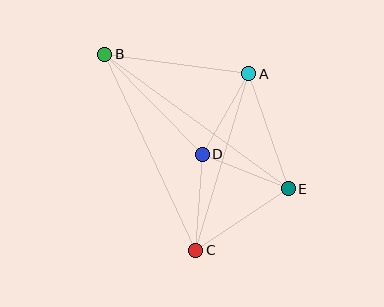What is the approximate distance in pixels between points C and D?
The distance between C and D is approximately 96 pixels.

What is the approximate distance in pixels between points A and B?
The distance between A and B is approximately 145 pixels.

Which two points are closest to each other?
Points D and E are closest to each other.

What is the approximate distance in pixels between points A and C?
The distance between A and C is approximately 184 pixels.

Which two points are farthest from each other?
Points B and E are farthest from each other.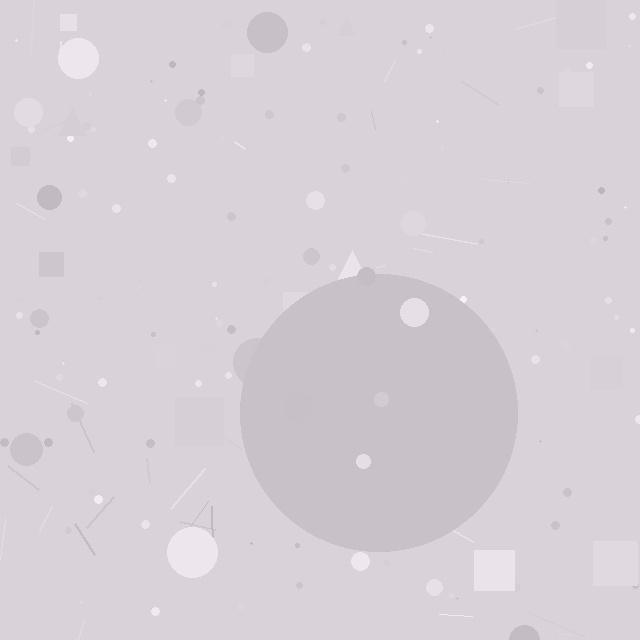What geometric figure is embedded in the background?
A circle is embedded in the background.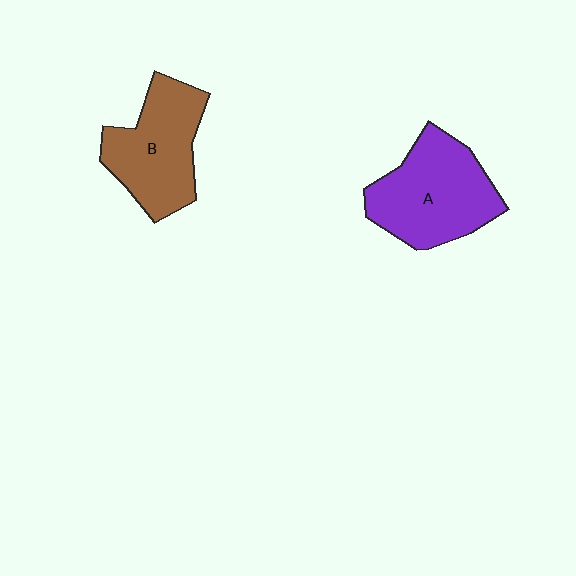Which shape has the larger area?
Shape A (purple).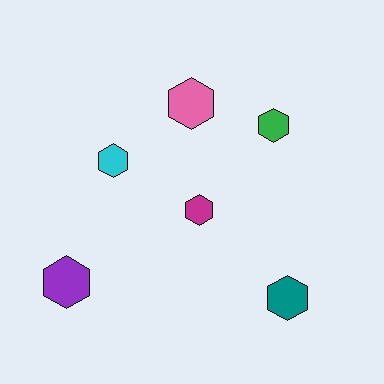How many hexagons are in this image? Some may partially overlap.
There are 6 hexagons.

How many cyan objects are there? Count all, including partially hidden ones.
There is 1 cyan object.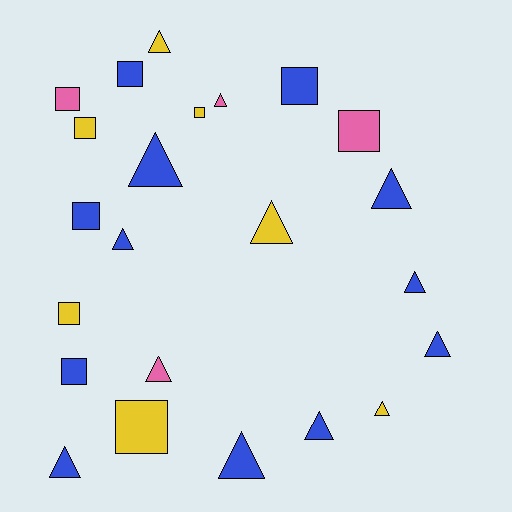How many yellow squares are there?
There are 4 yellow squares.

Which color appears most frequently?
Blue, with 12 objects.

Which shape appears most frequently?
Triangle, with 13 objects.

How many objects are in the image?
There are 23 objects.